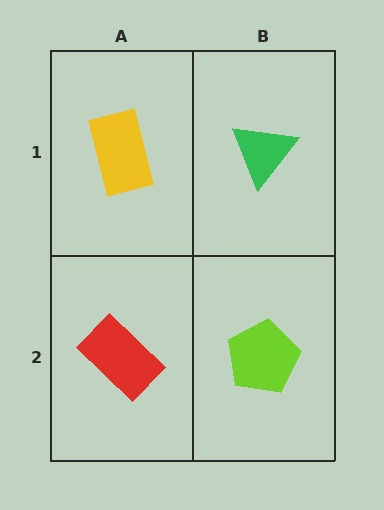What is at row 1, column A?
A yellow rectangle.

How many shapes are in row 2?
2 shapes.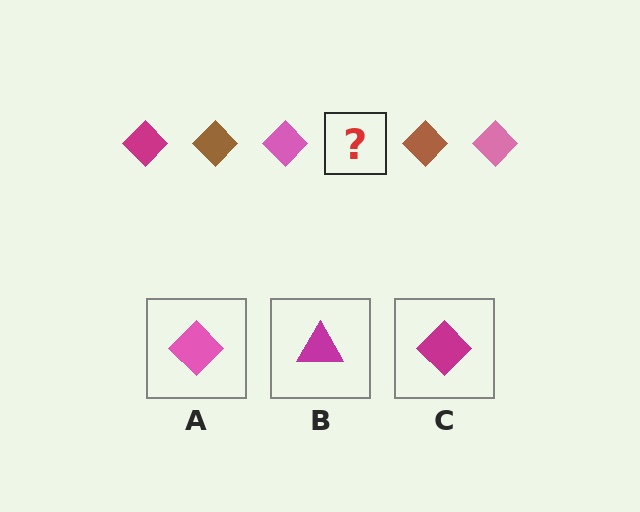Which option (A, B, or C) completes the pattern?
C.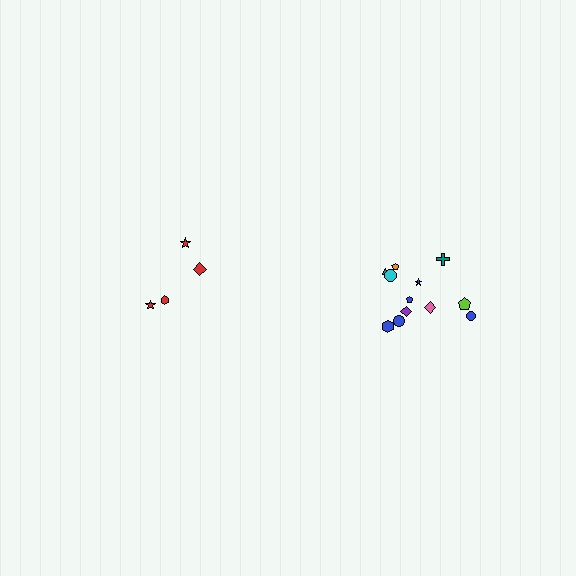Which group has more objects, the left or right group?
The right group.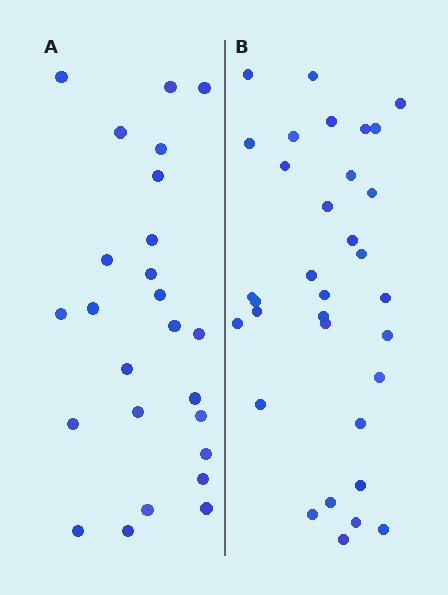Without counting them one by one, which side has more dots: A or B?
Region B (the right region) has more dots.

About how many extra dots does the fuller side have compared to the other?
Region B has roughly 8 or so more dots than region A.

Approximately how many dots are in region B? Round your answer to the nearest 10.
About 30 dots. (The exact count is 33, which rounds to 30.)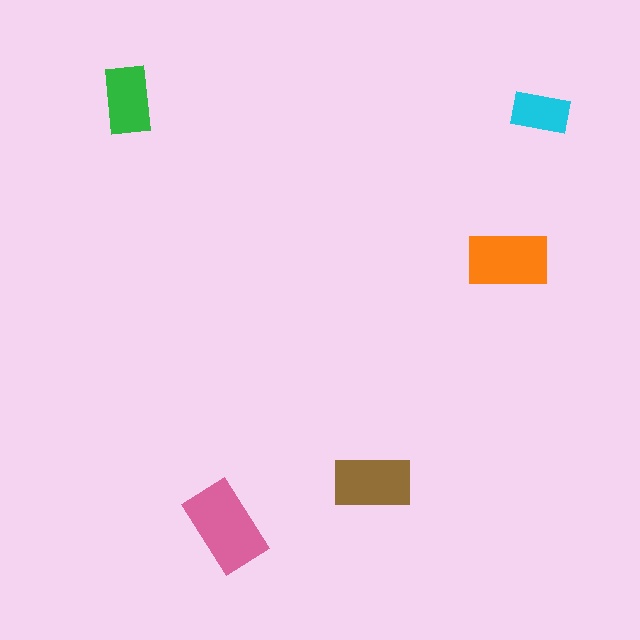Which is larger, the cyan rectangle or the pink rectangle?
The pink one.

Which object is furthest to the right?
The cyan rectangle is rightmost.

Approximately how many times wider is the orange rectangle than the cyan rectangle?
About 1.5 times wider.